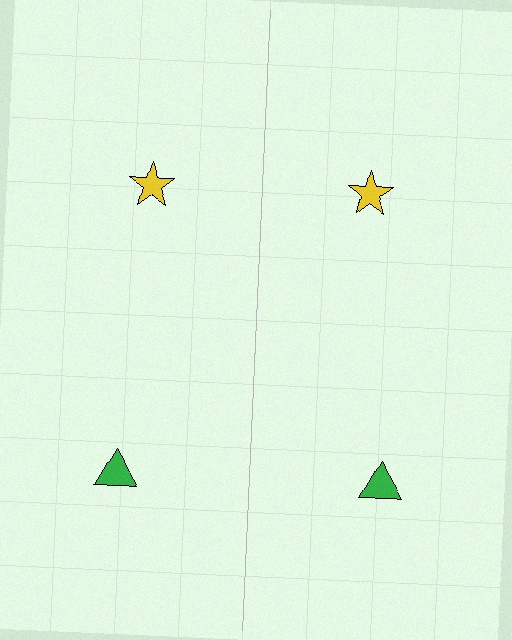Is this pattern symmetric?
Yes, this pattern has bilateral (reflection) symmetry.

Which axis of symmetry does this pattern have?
The pattern has a vertical axis of symmetry running through the center of the image.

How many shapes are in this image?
There are 4 shapes in this image.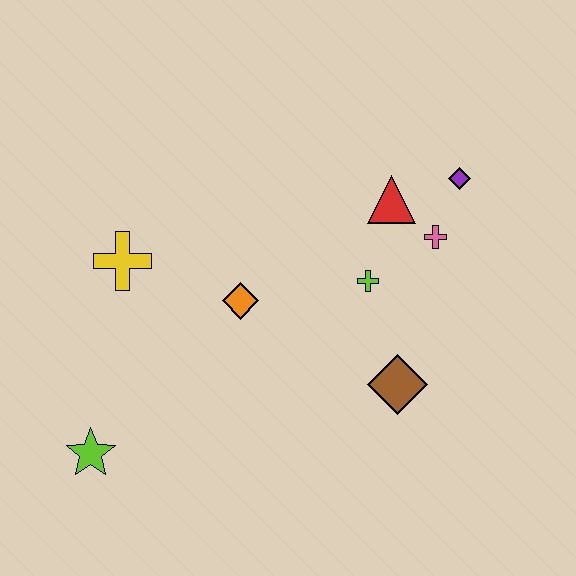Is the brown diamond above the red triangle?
No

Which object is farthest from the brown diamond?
The lime star is farthest from the brown diamond.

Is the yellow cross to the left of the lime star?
No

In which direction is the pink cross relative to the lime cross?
The pink cross is to the right of the lime cross.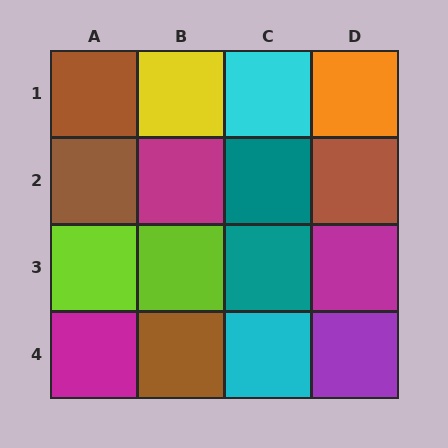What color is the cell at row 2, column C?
Teal.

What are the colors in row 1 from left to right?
Brown, yellow, cyan, orange.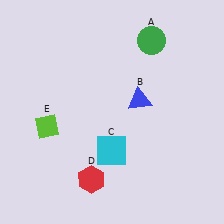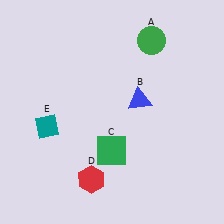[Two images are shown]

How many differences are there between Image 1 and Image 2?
There are 2 differences between the two images.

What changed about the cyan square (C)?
In Image 1, C is cyan. In Image 2, it changed to green.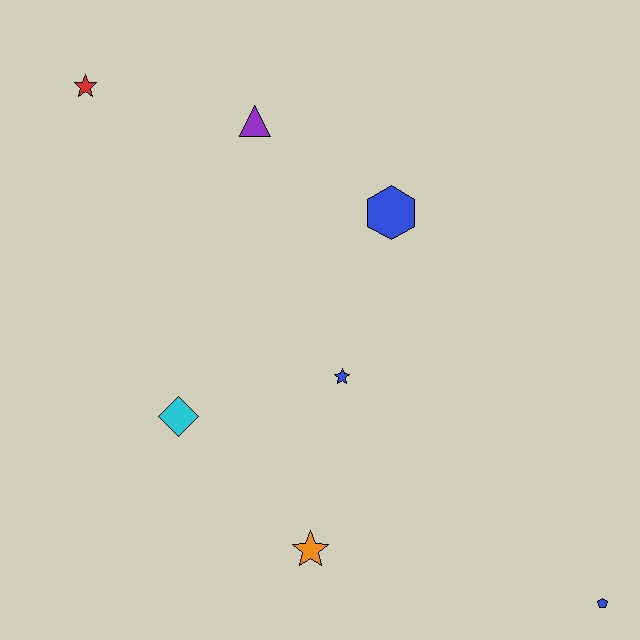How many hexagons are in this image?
There is 1 hexagon.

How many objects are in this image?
There are 7 objects.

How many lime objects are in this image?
There are no lime objects.